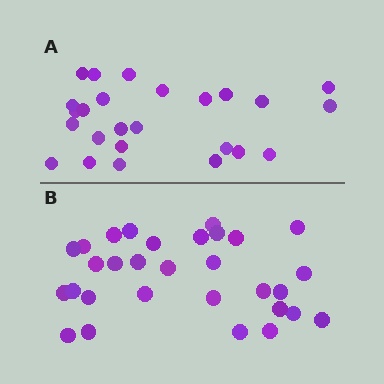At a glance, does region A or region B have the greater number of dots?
Region B (the bottom region) has more dots.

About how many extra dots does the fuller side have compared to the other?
Region B has about 5 more dots than region A.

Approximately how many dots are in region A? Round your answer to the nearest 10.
About 20 dots. (The exact count is 25, which rounds to 20.)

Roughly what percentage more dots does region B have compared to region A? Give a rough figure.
About 20% more.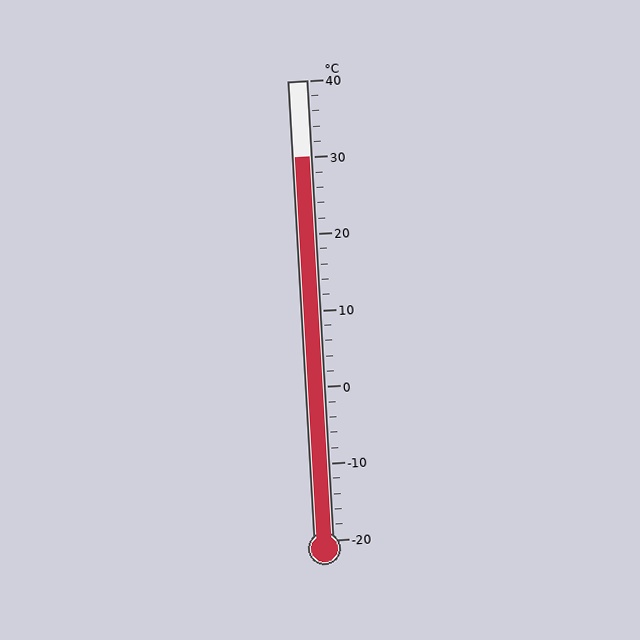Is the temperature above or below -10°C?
The temperature is above -10°C.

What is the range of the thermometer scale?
The thermometer scale ranges from -20°C to 40°C.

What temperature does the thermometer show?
The thermometer shows approximately 30°C.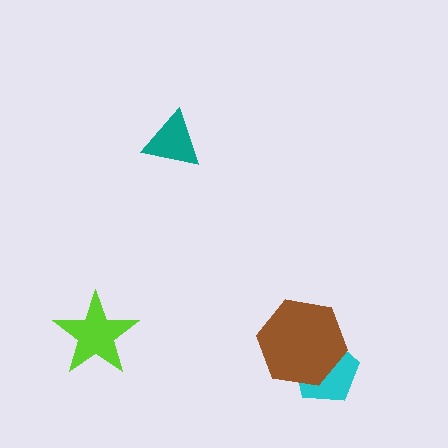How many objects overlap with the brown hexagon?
1 object overlaps with the brown hexagon.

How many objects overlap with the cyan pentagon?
1 object overlaps with the cyan pentagon.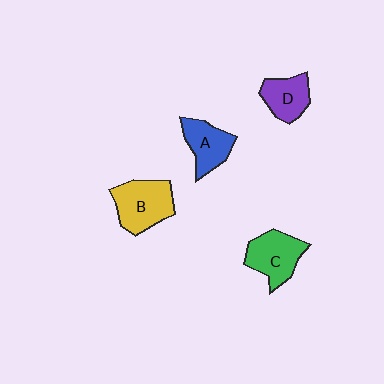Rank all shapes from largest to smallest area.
From largest to smallest: B (yellow), C (green), A (blue), D (purple).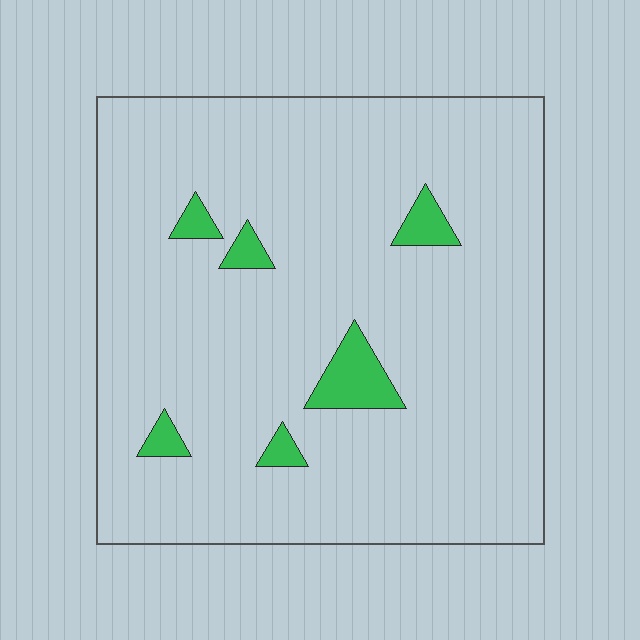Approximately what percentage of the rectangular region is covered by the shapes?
Approximately 5%.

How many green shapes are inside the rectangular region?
6.